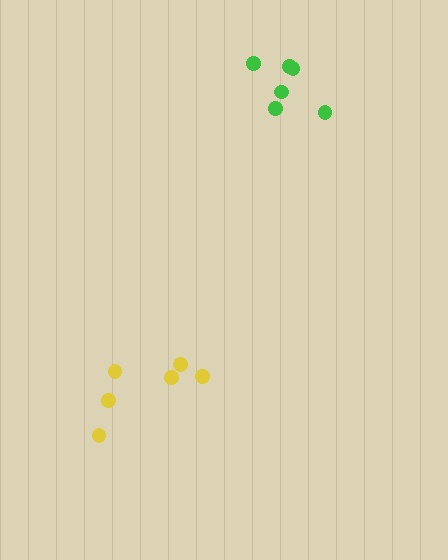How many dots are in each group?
Group 1: 6 dots, Group 2: 6 dots (12 total).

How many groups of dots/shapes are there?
There are 2 groups.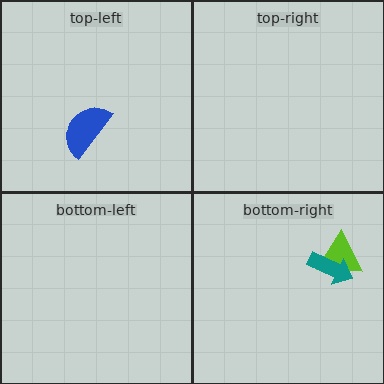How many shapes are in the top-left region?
1.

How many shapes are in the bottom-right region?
2.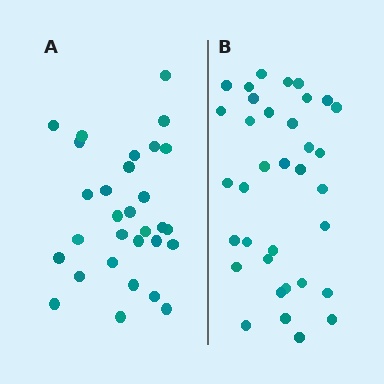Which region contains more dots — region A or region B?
Region B (the right region) has more dots.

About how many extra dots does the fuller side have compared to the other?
Region B has about 5 more dots than region A.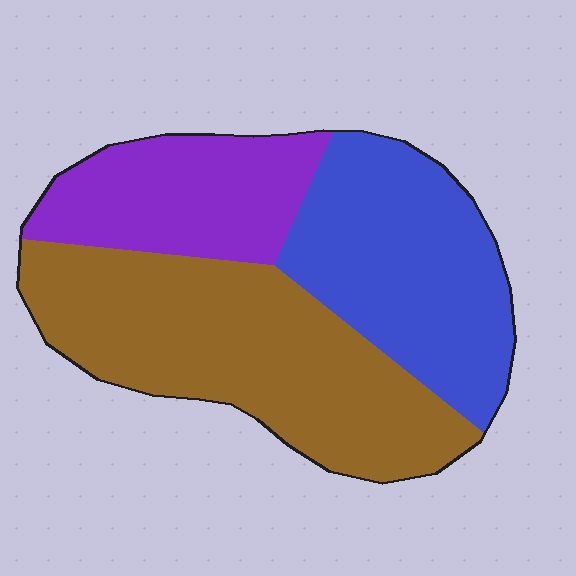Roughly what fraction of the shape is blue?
Blue covers 33% of the shape.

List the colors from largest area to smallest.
From largest to smallest: brown, blue, purple.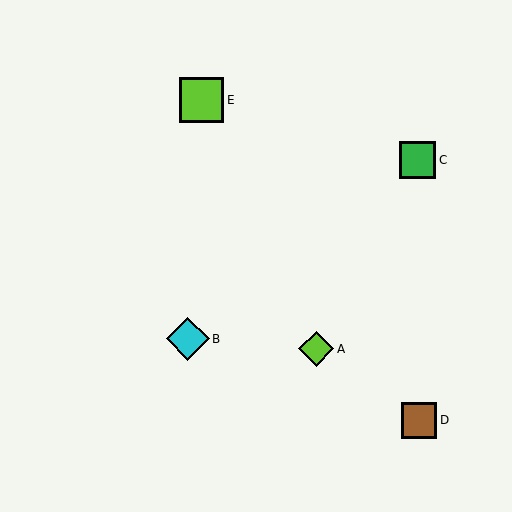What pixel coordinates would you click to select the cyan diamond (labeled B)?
Click at (188, 339) to select the cyan diamond B.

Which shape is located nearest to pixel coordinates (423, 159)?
The green square (labeled C) at (418, 160) is nearest to that location.